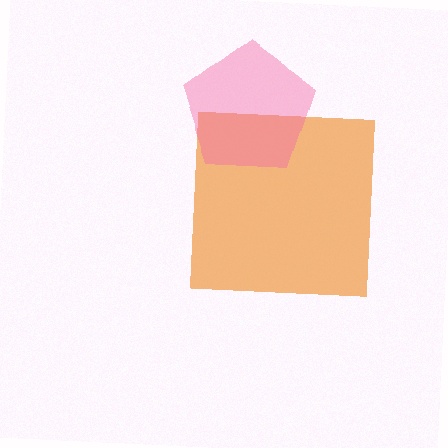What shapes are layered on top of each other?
The layered shapes are: an orange square, a pink pentagon.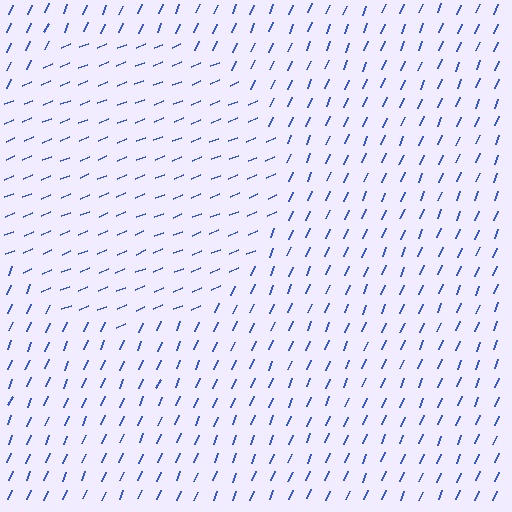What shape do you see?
I see a circle.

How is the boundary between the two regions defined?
The boundary is defined purely by a change in line orientation (approximately 45 degrees difference). All lines are the same color and thickness.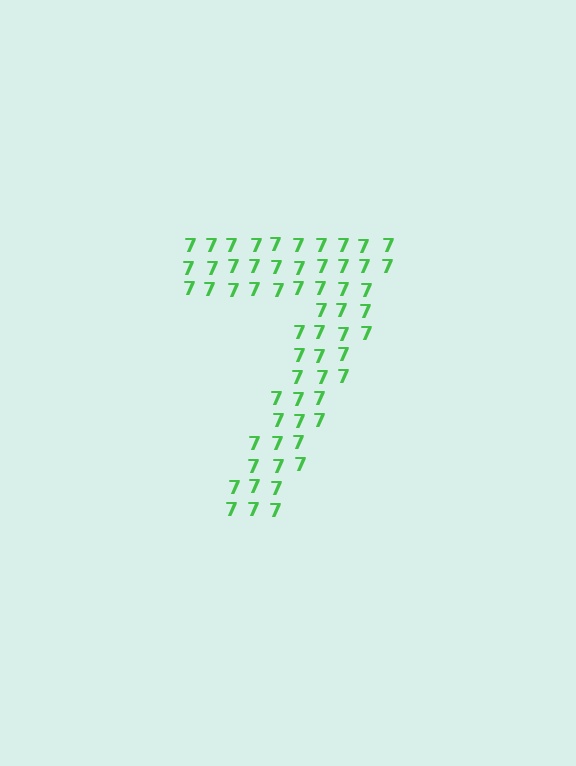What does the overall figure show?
The overall figure shows the digit 7.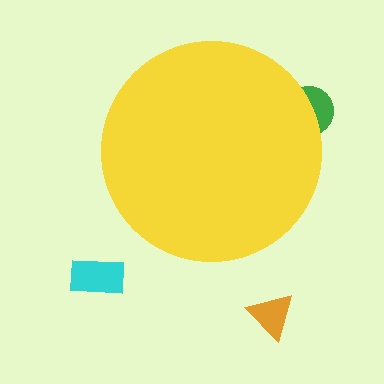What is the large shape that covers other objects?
A yellow circle.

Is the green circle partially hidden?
Yes, the green circle is partially hidden behind the yellow circle.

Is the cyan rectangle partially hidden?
No, the cyan rectangle is fully visible.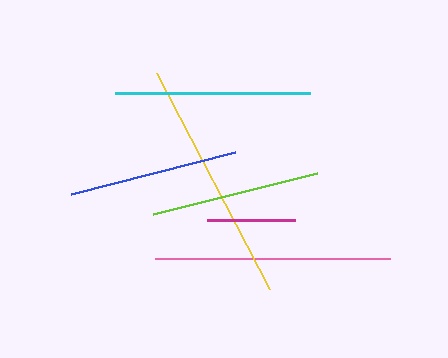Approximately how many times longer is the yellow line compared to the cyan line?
The yellow line is approximately 1.3 times the length of the cyan line.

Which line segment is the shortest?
The magenta line is the shortest at approximately 87 pixels.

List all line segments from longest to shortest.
From longest to shortest: yellow, pink, cyan, blue, lime, magenta.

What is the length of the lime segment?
The lime segment is approximately 169 pixels long.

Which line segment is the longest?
The yellow line is the longest at approximately 244 pixels.